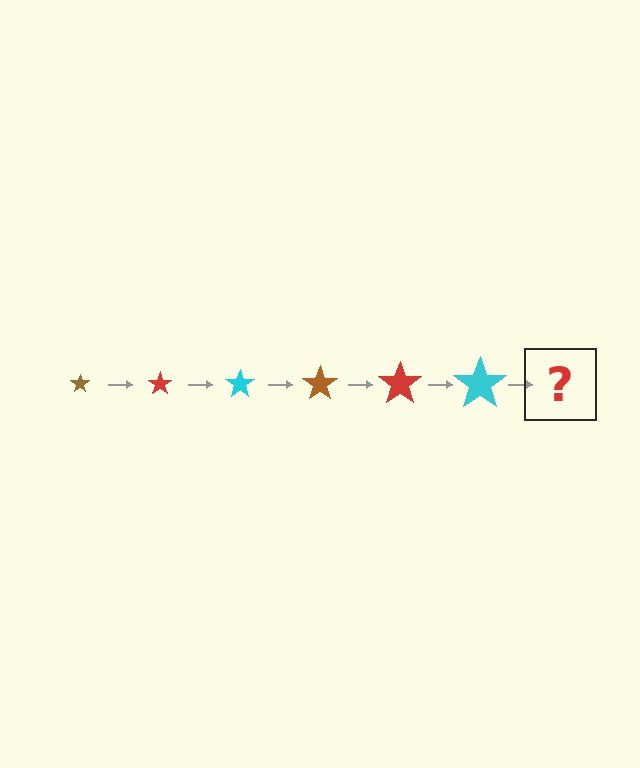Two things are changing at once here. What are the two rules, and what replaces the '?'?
The two rules are that the star grows larger each step and the color cycles through brown, red, and cyan. The '?' should be a brown star, larger than the previous one.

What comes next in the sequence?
The next element should be a brown star, larger than the previous one.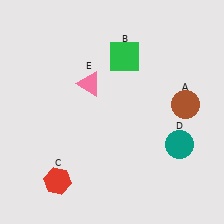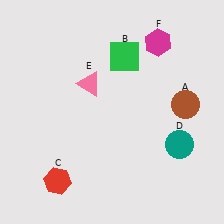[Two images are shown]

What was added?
A magenta hexagon (F) was added in Image 2.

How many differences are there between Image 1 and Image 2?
There is 1 difference between the two images.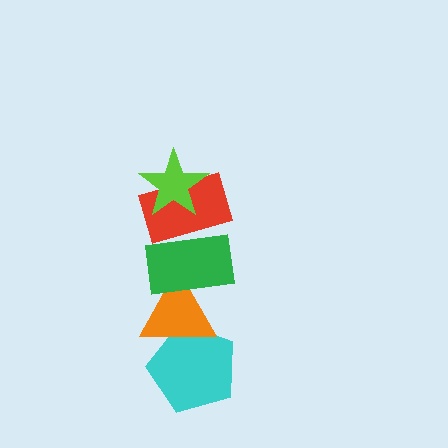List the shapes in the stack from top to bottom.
From top to bottom: the lime star, the red rectangle, the green rectangle, the orange triangle, the cyan pentagon.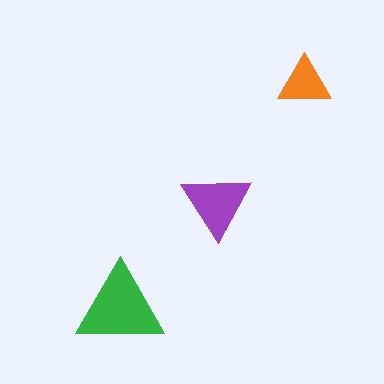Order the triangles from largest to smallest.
the green one, the purple one, the orange one.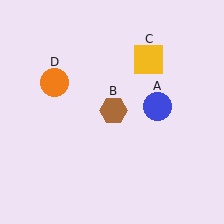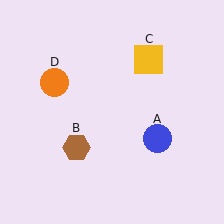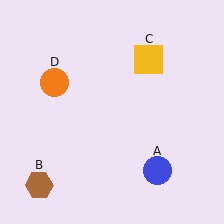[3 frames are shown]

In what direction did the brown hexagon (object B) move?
The brown hexagon (object B) moved down and to the left.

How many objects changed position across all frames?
2 objects changed position: blue circle (object A), brown hexagon (object B).